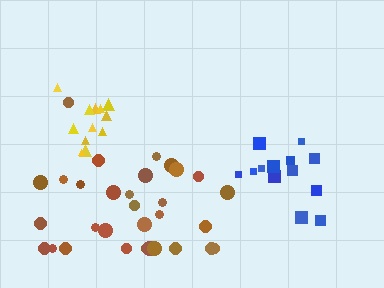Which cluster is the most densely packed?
Yellow.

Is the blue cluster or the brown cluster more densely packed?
Blue.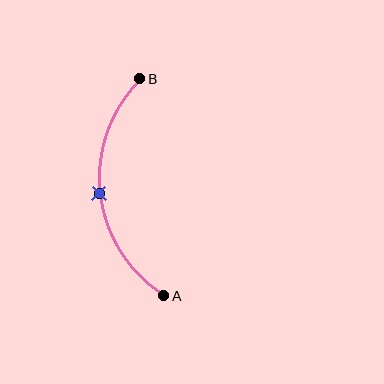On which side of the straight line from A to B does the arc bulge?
The arc bulges to the left of the straight line connecting A and B.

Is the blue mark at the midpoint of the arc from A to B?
Yes. The blue mark lies on the arc at equal arc-length from both A and B — it is the arc midpoint.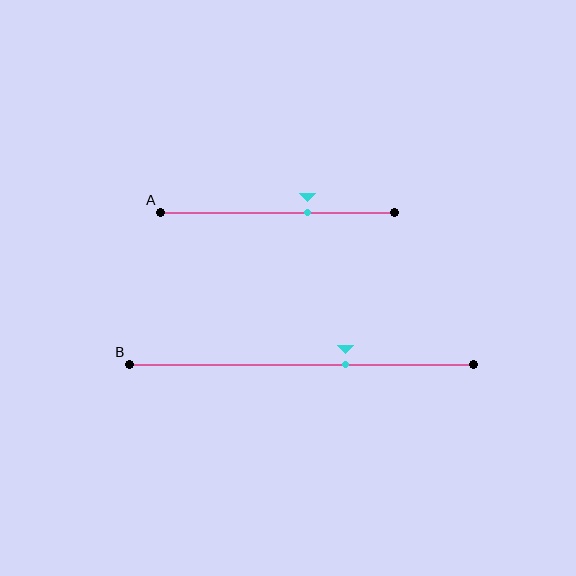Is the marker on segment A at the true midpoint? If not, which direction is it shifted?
No, the marker on segment A is shifted to the right by about 13% of the segment length.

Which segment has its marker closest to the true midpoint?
Segment B has its marker closest to the true midpoint.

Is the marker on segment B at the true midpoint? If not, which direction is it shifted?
No, the marker on segment B is shifted to the right by about 13% of the segment length.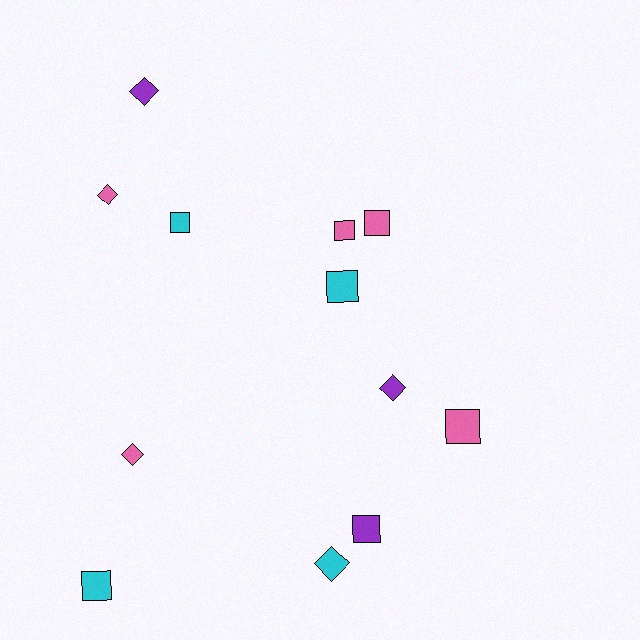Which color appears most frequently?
Pink, with 5 objects.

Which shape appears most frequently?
Square, with 7 objects.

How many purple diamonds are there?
There are 2 purple diamonds.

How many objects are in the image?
There are 12 objects.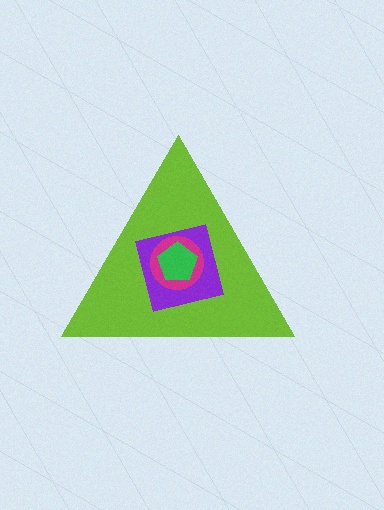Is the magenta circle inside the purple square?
Yes.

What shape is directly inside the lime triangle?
The purple square.